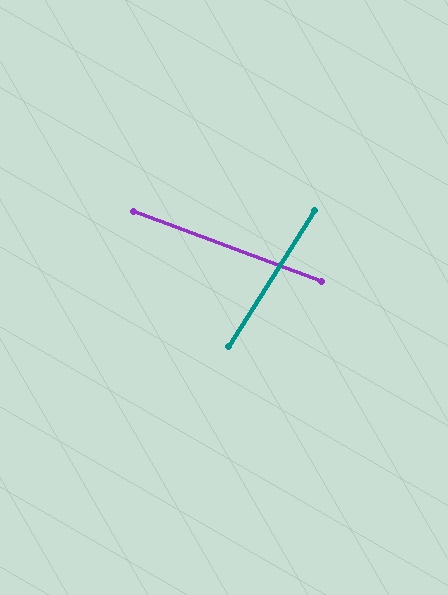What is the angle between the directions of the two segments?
Approximately 78 degrees.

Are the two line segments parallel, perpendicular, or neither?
Neither parallel nor perpendicular — they differ by about 78°.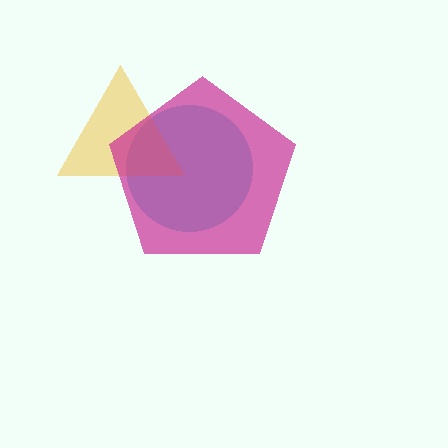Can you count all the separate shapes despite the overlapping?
Yes, there are 3 separate shapes.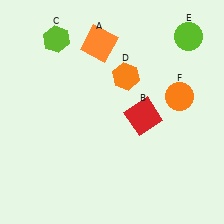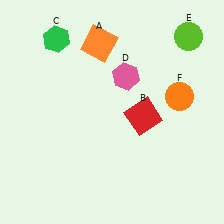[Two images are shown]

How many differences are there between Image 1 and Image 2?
There are 2 differences between the two images.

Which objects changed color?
C changed from lime to green. D changed from orange to pink.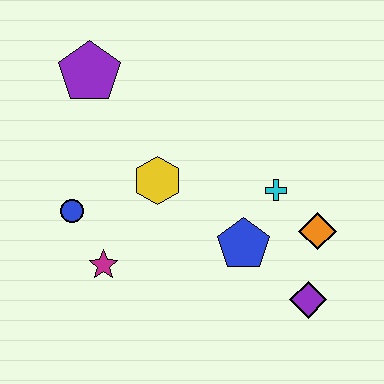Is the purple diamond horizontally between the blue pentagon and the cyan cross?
No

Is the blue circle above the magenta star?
Yes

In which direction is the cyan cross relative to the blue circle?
The cyan cross is to the right of the blue circle.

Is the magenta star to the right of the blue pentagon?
No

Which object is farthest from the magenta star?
The orange diamond is farthest from the magenta star.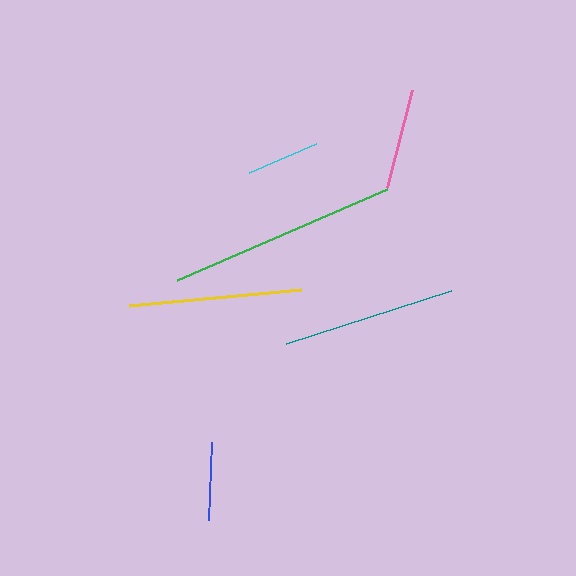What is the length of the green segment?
The green segment is approximately 228 pixels long.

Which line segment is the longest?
The green line is the longest at approximately 228 pixels.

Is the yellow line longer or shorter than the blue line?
The yellow line is longer than the blue line.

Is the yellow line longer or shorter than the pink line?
The yellow line is longer than the pink line.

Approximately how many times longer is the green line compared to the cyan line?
The green line is approximately 3.1 times the length of the cyan line.